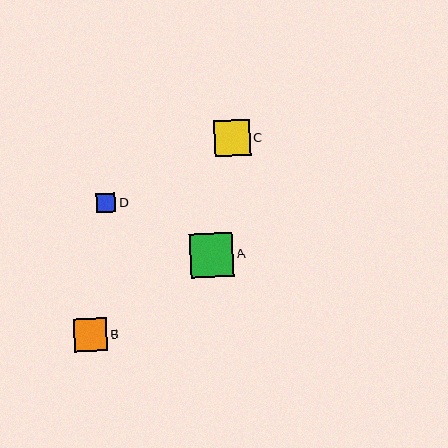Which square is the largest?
Square A is the largest with a size of approximately 44 pixels.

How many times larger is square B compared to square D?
Square B is approximately 1.7 times the size of square D.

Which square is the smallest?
Square D is the smallest with a size of approximately 19 pixels.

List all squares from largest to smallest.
From largest to smallest: A, C, B, D.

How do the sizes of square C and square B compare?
Square C and square B are approximately the same size.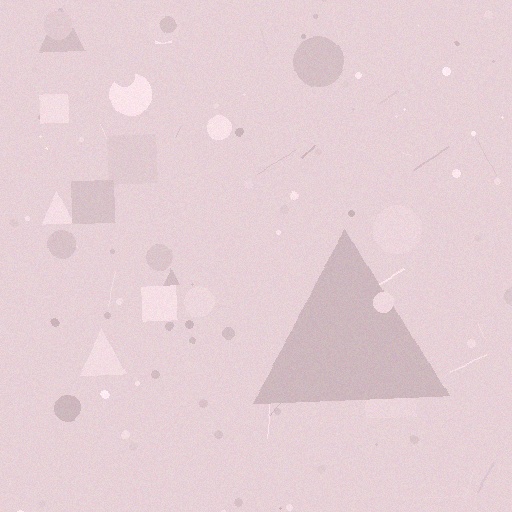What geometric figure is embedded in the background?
A triangle is embedded in the background.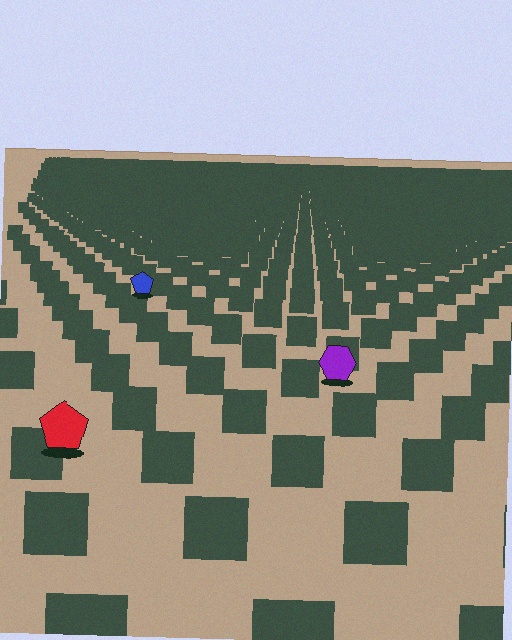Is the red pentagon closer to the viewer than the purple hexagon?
Yes. The red pentagon is closer — you can tell from the texture gradient: the ground texture is coarser near it.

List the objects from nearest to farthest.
From nearest to farthest: the red pentagon, the purple hexagon, the blue pentagon.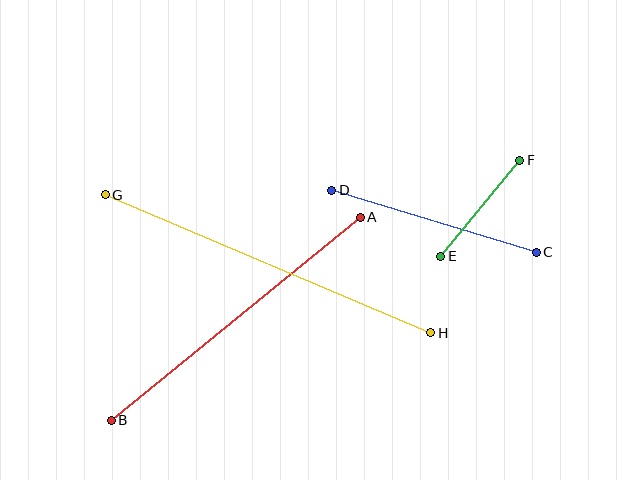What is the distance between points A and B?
The distance is approximately 321 pixels.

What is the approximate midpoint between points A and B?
The midpoint is at approximately (236, 319) pixels.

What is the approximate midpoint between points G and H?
The midpoint is at approximately (268, 264) pixels.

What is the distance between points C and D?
The distance is approximately 213 pixels.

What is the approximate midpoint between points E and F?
The midpoint is at approximately (480, 208) pixels.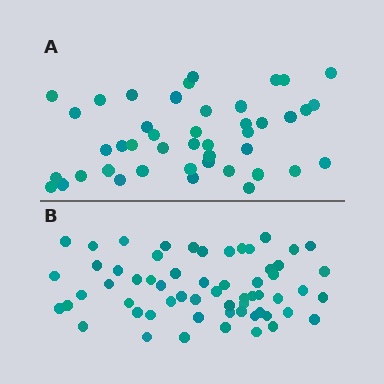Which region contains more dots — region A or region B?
Region B (the bottom region) has more dots.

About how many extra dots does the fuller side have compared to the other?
Region B has approximately 15 more dots than region A.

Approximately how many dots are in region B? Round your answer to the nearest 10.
About 60 dots.